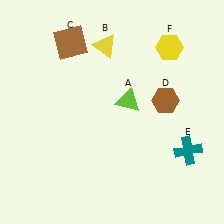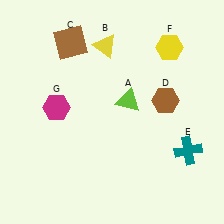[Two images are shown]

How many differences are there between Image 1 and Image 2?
There is 1 difference between the two images.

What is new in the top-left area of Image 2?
A magenta hexagon (G) was added in the top-left area of Image 2.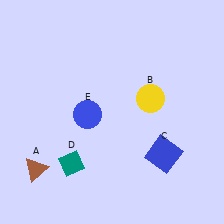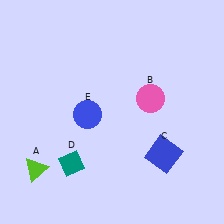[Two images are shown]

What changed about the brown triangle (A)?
In Image 1, A is brown. In Image 2, it changed to lime.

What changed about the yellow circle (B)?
In Image 1, B is yellow. In Image 2, it changed to pink.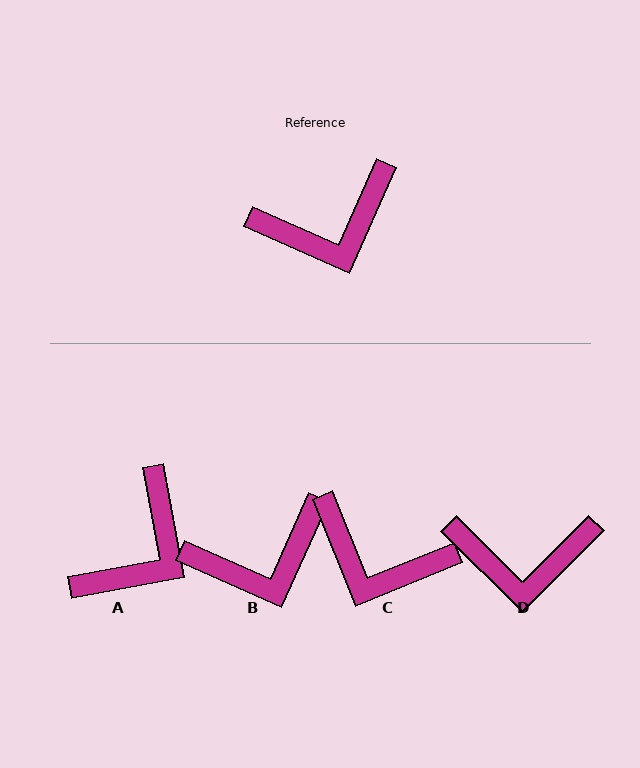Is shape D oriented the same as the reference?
No, it is off by about 21 degrees.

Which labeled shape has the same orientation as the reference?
B.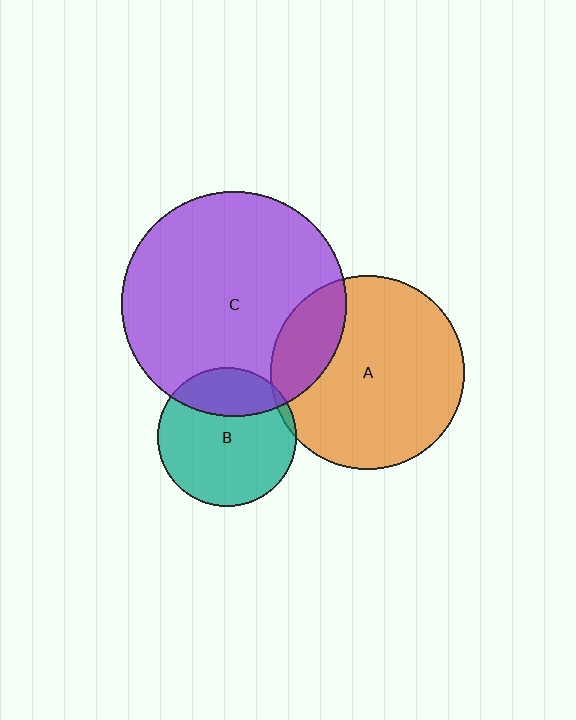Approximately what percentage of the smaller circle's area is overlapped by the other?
Approximately 5%.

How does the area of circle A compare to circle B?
Approximately 1.9 times.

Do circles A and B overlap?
Yes.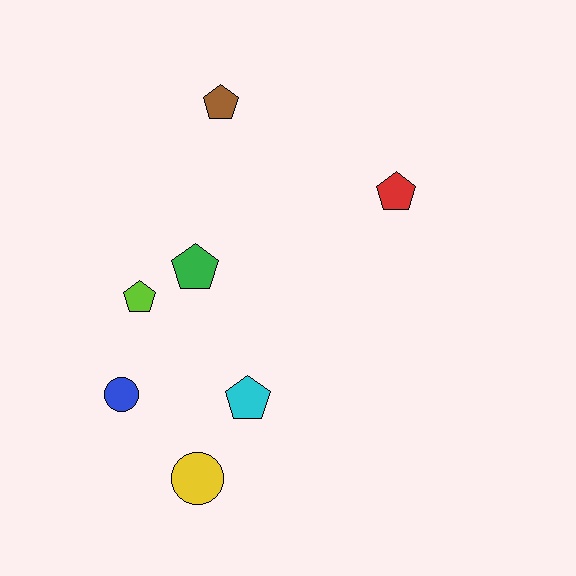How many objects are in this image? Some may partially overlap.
There are 7 objects.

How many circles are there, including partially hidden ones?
There are 2 circles.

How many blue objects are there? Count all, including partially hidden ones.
There is 1 blue object.